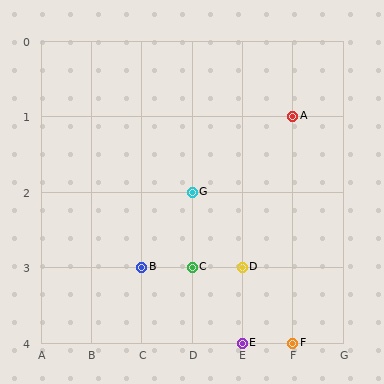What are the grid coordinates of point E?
Point E is at grid coordinates (E, 4).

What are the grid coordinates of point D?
Point D is at grid coordinates (E, 3).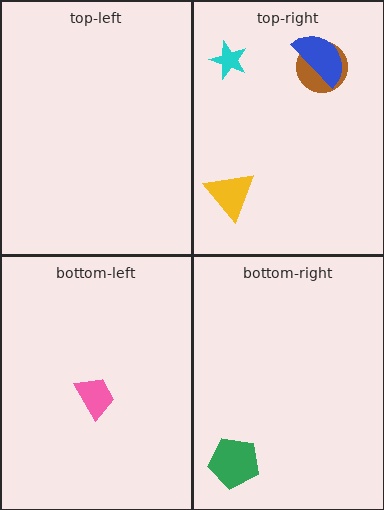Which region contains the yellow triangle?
The top-right region.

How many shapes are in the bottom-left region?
1.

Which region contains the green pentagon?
The bottom-right region.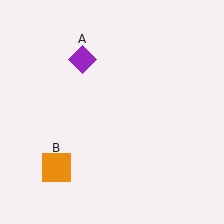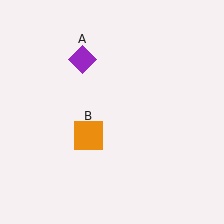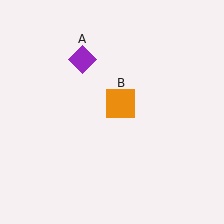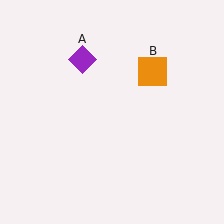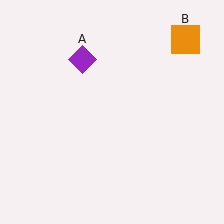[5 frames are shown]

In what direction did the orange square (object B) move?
The orange square (object B) moved up and to the right.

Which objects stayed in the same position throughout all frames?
Purple diamond (object A) remained stationary.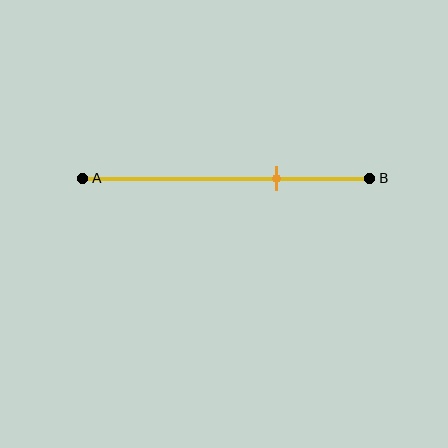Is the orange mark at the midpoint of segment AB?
No, the mark is at about 65% from A, not at the 50% midpoint.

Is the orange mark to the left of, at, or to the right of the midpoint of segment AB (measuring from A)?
The orange mark is to the right of the midpoint of segment AB.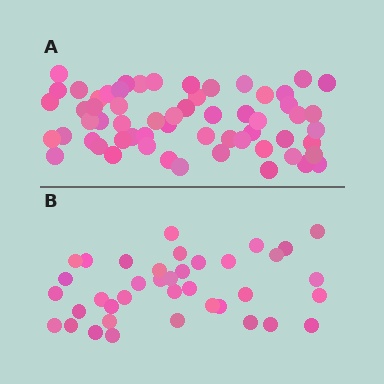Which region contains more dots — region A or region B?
Region A (the top region) has more dots.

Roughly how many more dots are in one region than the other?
Region A has approximately 20 more dots than region B.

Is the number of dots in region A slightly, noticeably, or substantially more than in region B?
Region A has substantially more. The ratio is roughly 1.6 to 1.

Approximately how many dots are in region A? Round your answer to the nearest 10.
About 60 dots.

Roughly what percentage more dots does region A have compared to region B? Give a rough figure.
About 60% more.